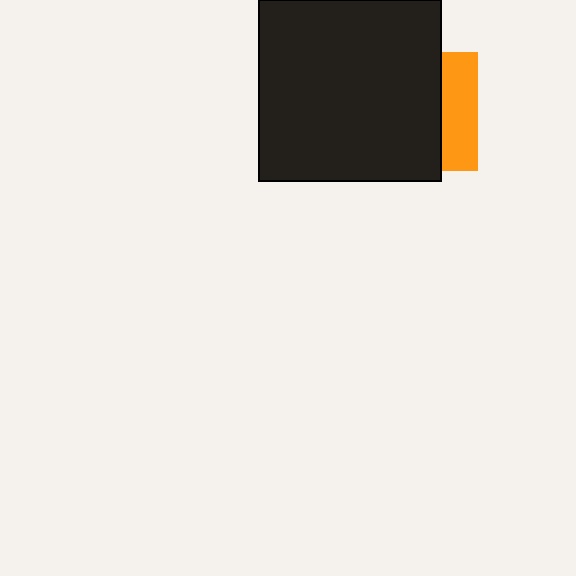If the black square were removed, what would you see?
You would see the complete orange square.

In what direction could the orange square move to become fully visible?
The orange square could move right. That would shift it out from behind the black square entirely.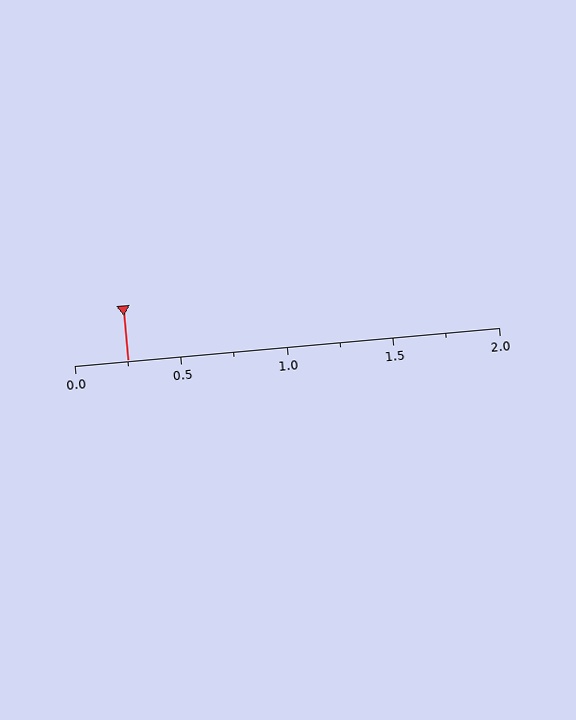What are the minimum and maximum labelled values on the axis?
The axis runs from 0.0 to 2.0.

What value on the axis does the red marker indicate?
The marker indicates approximately 0.25.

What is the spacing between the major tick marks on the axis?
The major ticks are spaced 0.5 apart.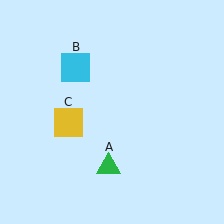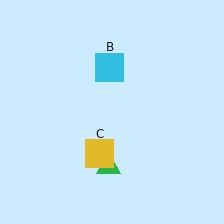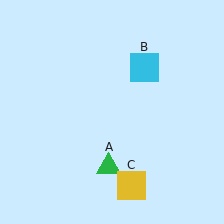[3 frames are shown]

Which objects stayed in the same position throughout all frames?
Green triangle (object A) remained stationary.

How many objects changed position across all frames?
2 objects changed position: cyan square (object B), yellow square (object C).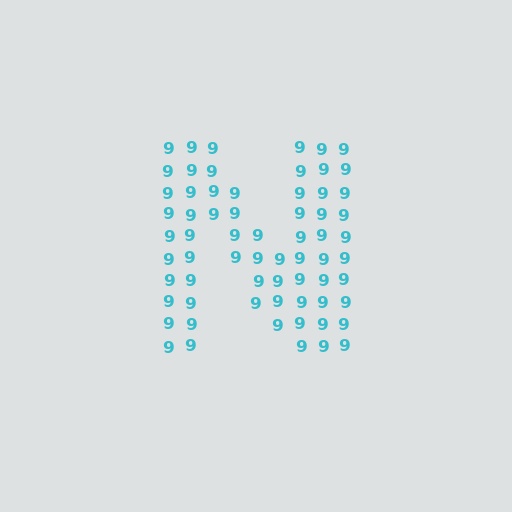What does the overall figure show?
The overall figure shows the letter N.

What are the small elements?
The small elements are digit 9's.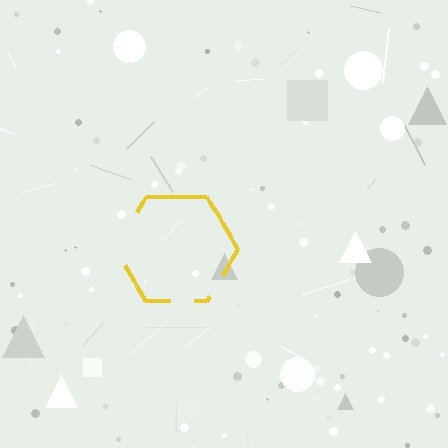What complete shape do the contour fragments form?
The contour fragments form a hexagon.